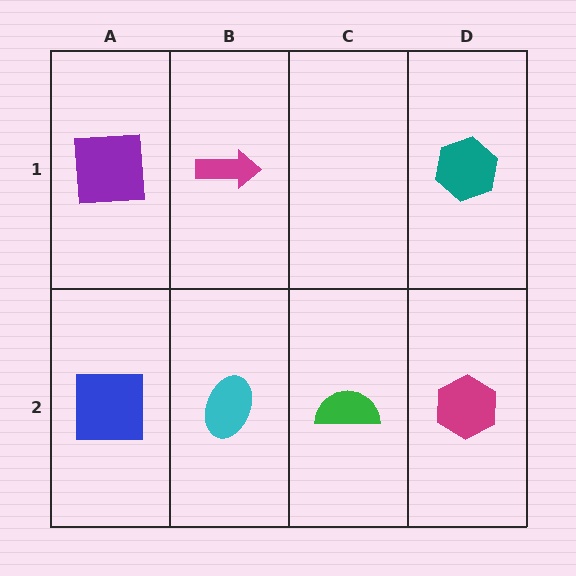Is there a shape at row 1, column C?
No, that cell is empty.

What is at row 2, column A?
A blue square.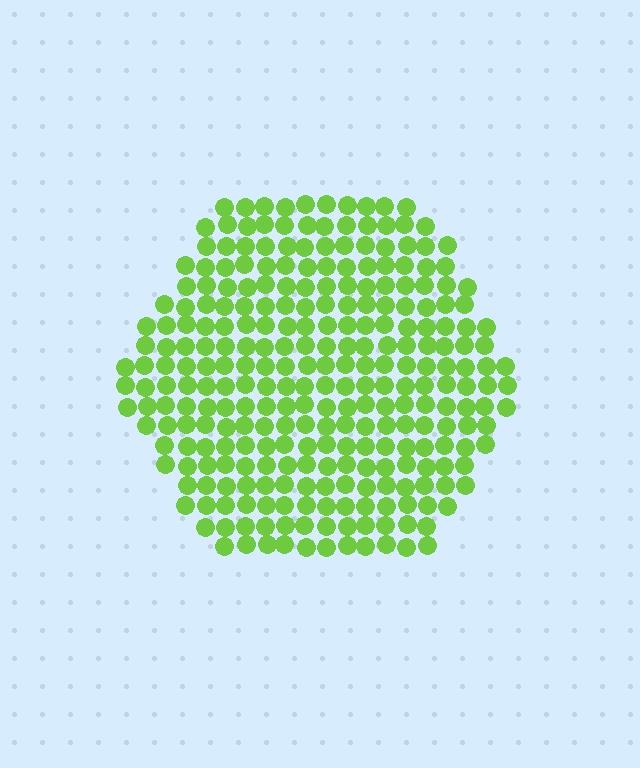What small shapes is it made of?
It is made of small circles.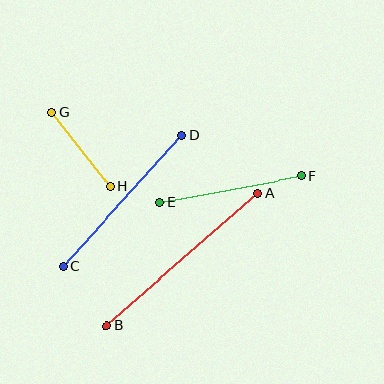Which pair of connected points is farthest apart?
Points A and B are farthest apart.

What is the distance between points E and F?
The distance is approximately 144 pixels.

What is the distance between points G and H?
The distance is approximately 95 pixels.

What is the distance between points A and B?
The distance is approximately 201 pixels.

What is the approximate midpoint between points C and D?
The midpoint is at approximately (123, 201) pixels.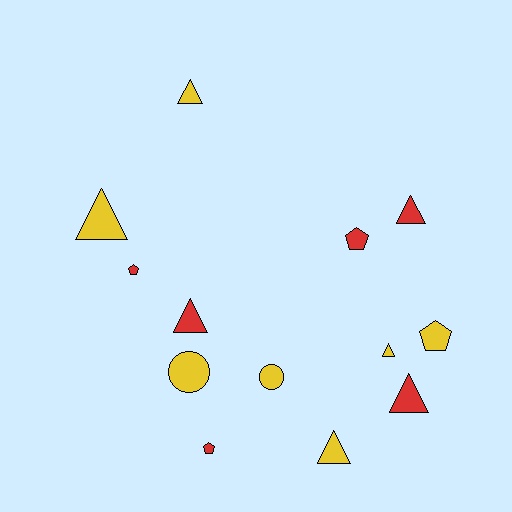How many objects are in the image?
There are 13 objects.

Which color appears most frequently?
Yellow, with 7 objects.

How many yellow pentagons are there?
There is 1 yellow pentagon.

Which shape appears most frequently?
Triangle, with 7 objects.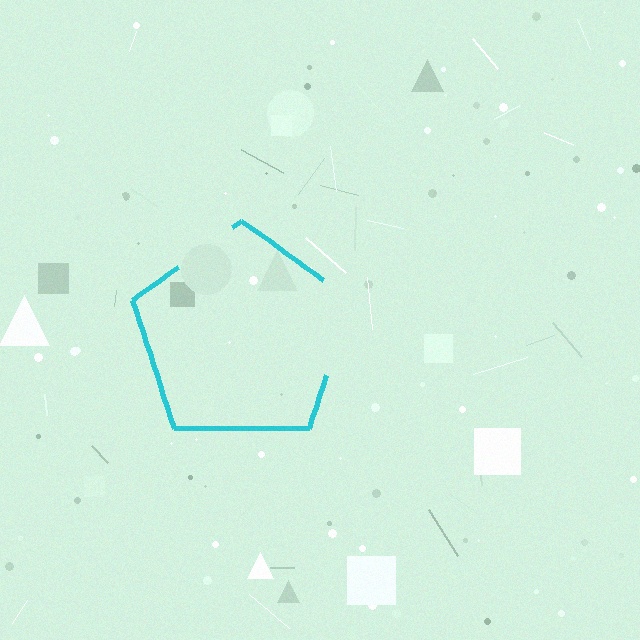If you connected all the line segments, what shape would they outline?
They would outline a pentagon.